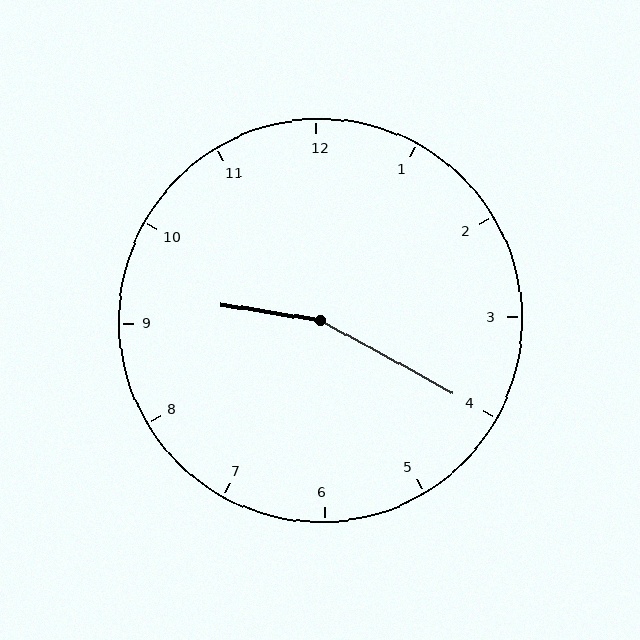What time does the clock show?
9:20.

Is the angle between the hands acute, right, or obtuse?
It is obtuse.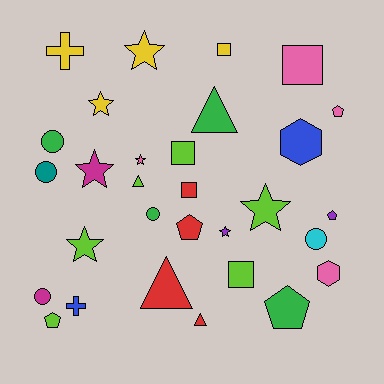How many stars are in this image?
There are 7 stars.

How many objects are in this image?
There are 30 objects.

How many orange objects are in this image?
There are no orange objects.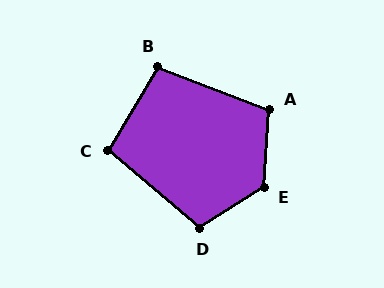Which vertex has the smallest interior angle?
C, at approximately 99 degrees.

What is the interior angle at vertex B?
Approximately 100 degrees (obtuse).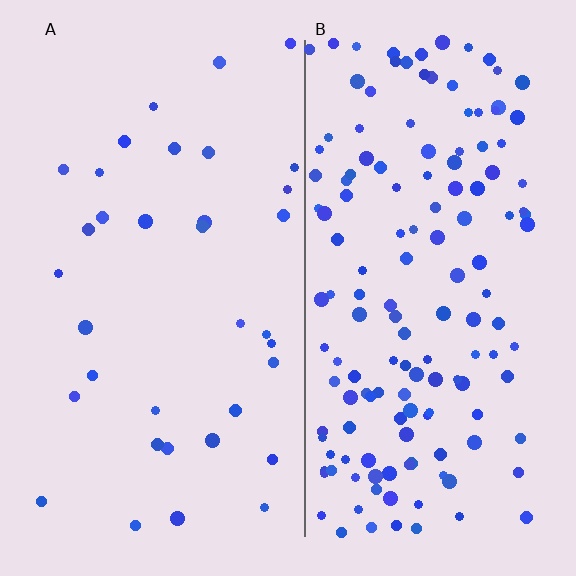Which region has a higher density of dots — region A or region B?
B (the right).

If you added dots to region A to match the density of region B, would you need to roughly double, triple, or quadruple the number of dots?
Approximately quadruple.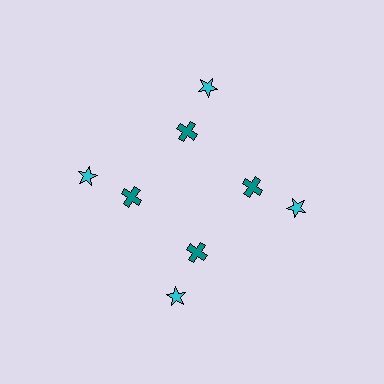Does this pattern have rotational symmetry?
Yes, this pattern has 4-fold rotational symmetry. It looks the same after rotating 90 degrees around the center.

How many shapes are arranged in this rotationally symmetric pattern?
There are 8 shapes, arranged in 4 groups of 2.